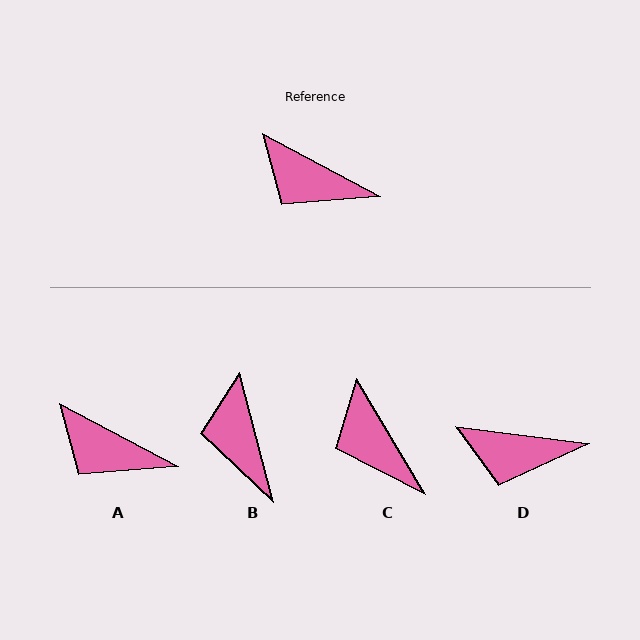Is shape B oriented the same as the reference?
No, it is off by about 48 degrees.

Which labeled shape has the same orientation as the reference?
A.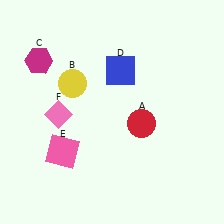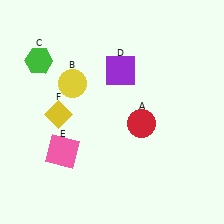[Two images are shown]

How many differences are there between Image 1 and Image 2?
There are 3 differences between the two images.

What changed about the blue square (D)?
In Image 1, D is blue. In Image 2, it changed to purple.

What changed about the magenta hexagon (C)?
In Image 1, C is magenta. In Image 2, it changed to green.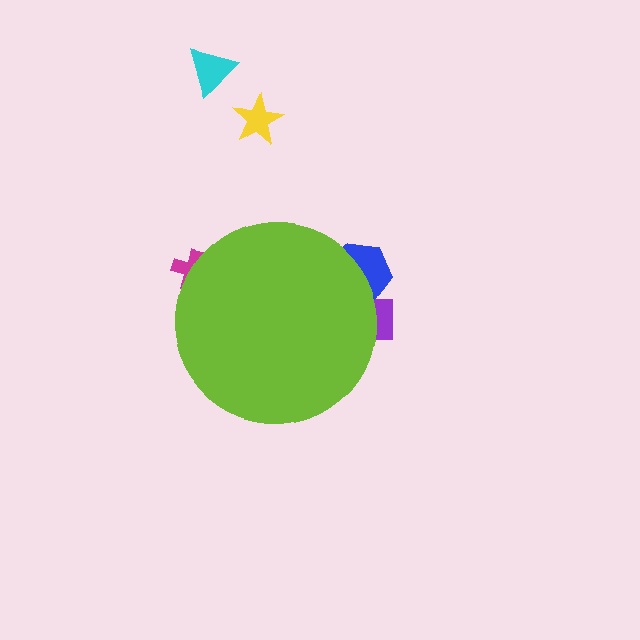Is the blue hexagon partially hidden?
Yes, the blue hexagon is partially hidden behind the lime circle.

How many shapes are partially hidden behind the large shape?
3 shapes are partially hidden.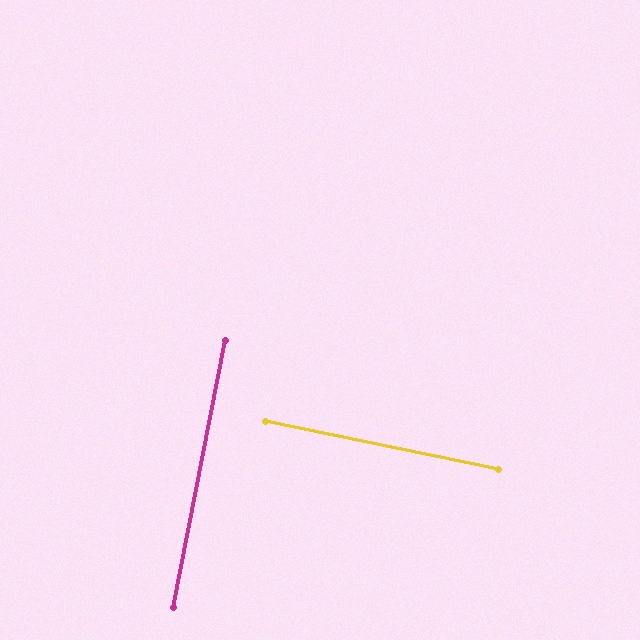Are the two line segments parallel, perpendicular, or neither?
Perpendicular — they meet at approximately 89°.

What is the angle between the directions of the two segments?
Approximately 89 degrees.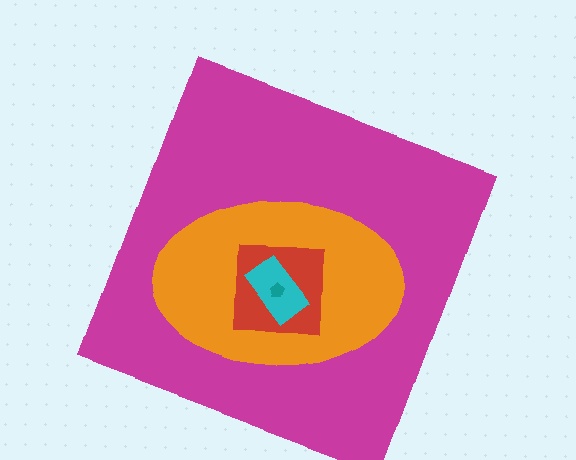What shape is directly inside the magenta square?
The orange ellipse.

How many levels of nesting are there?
5.